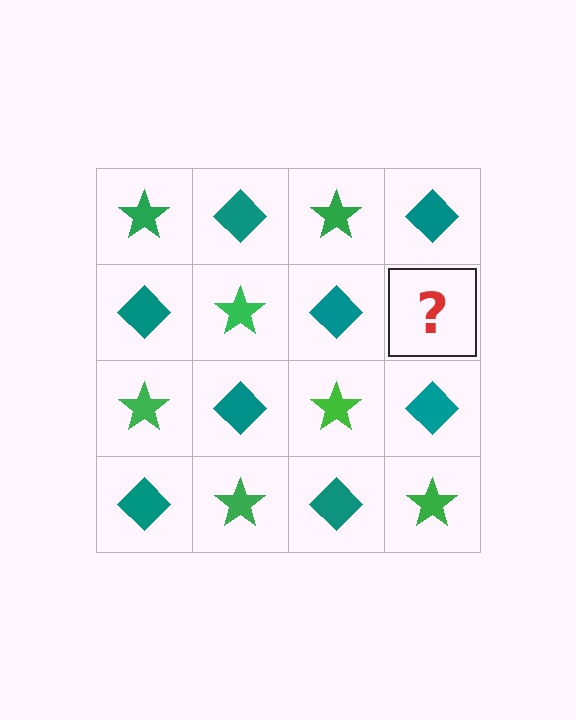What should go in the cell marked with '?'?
The missing cell should contain a green star.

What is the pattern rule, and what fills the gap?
The rule is that it alternates green star and teal diamond in a checkerboard pattern. The gap should be filled with a green star.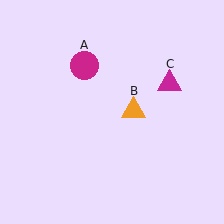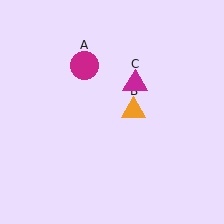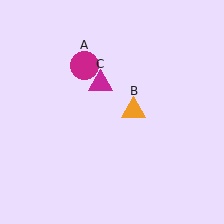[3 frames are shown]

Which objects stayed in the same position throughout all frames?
Magenta circle (object A) and orange triangle (object B) remained stationary.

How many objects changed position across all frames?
1 object changed position: magenta triangle (object C).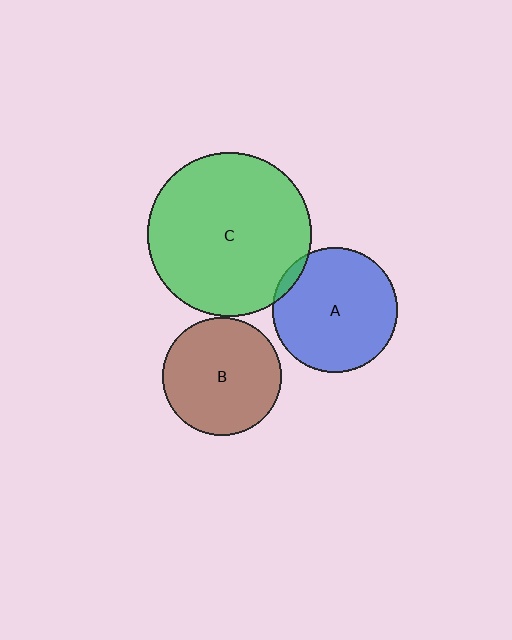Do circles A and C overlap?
Yes.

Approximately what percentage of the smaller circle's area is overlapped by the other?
Approximately 5%.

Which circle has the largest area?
Circle C (green).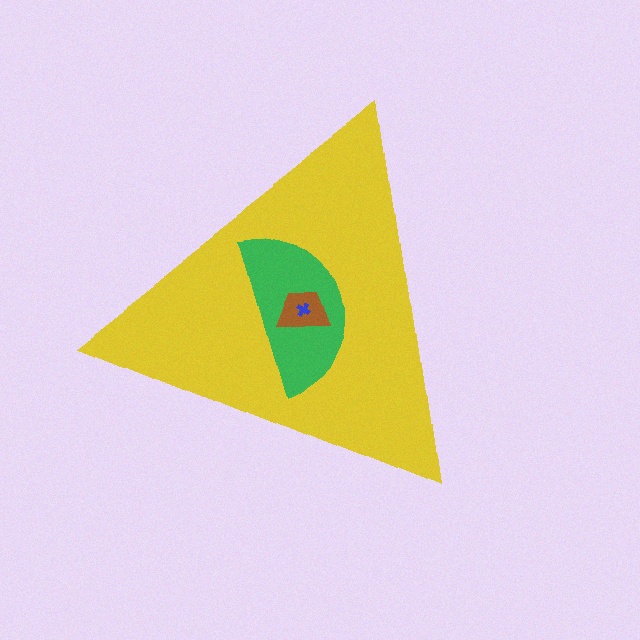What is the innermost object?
The blue cross.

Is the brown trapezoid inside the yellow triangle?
Yes.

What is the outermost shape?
The yellow triangle.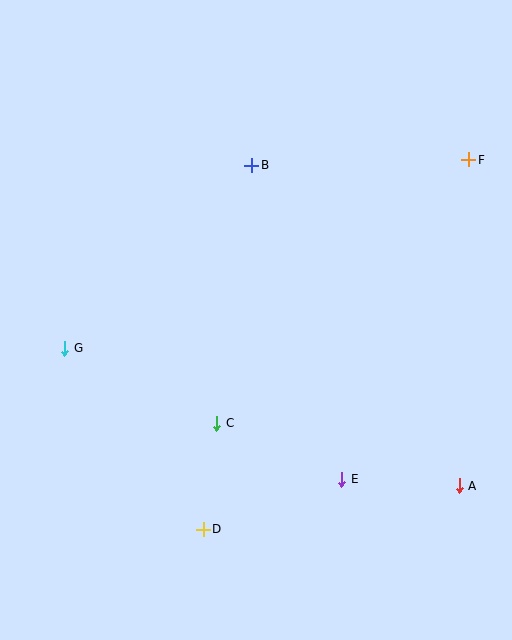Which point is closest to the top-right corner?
Point F is closest to the top-right corner.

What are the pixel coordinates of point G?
Point G is at (65, 348).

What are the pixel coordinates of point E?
Point E is at (342, 479).